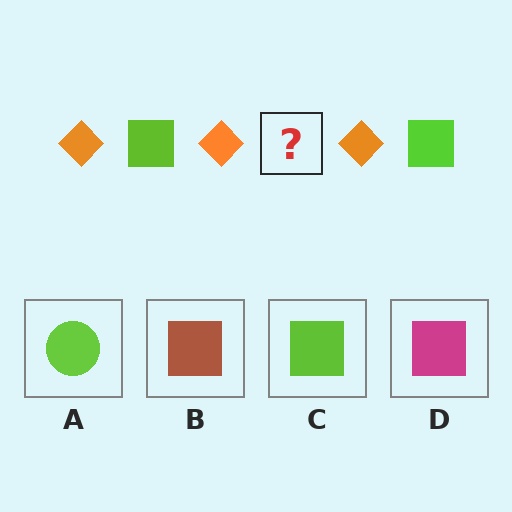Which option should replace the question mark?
Option C.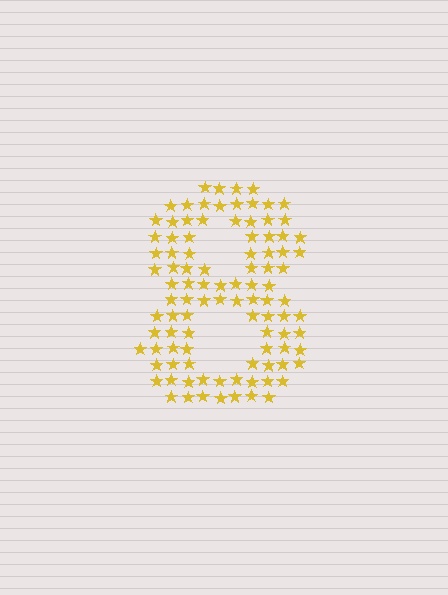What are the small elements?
The small elements are stars.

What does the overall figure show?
The overall figure shows the digit 8.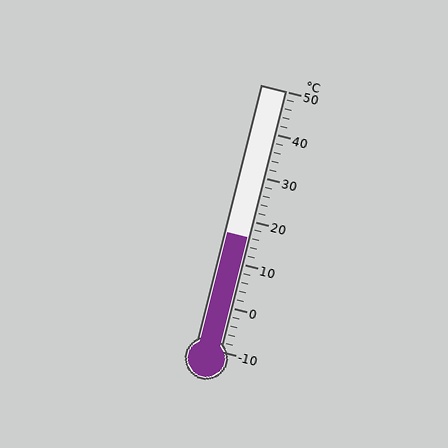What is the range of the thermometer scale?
The thermometer scale ranges from -10°C to 50°C.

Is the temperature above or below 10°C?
The temperature is above 10°C.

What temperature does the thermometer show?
The thermometer shows approximately 16°C.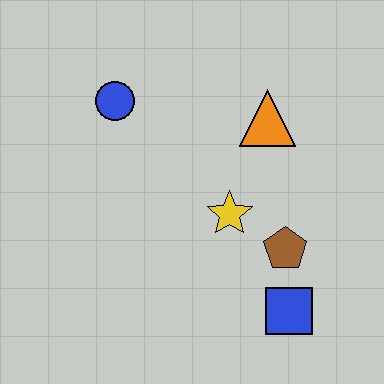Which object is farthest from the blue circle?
The blue square is farthest from the blue circle.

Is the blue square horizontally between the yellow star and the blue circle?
No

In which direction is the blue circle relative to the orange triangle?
The blue circle is to the left of the orange triangle.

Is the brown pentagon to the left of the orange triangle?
No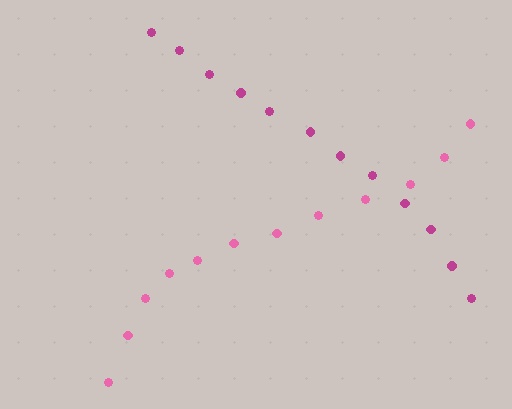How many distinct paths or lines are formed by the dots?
There are 2 distinct paths.